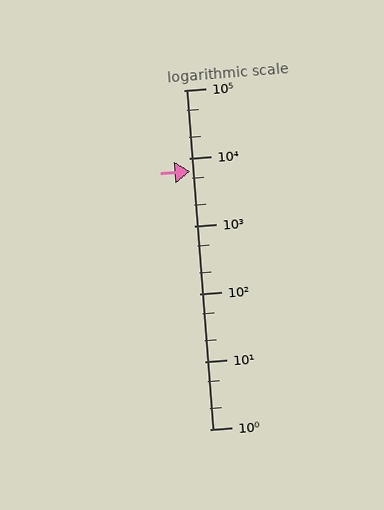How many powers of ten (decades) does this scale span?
The scale spans 5 decades, from 1 to 100000.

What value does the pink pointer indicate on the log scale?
The pointer indicates approximately 6400.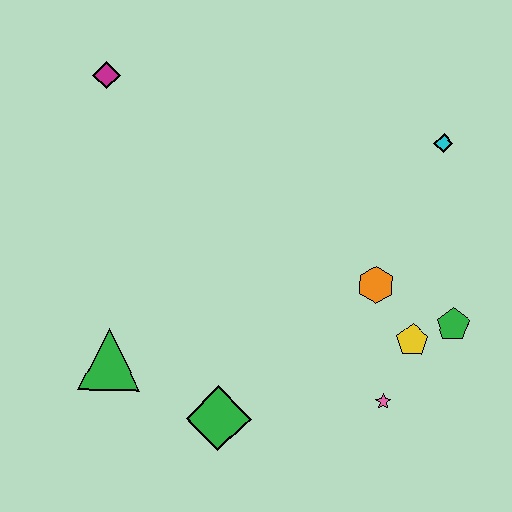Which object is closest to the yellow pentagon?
The green pentagon is closest to the yellow pentagon.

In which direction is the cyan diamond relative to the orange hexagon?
The cyan diamond is above the orange hexagon.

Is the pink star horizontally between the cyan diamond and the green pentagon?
No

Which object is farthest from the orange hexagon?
The magenta diamond is farthest from the orange hexagon.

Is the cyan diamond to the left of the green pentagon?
Yes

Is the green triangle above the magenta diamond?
No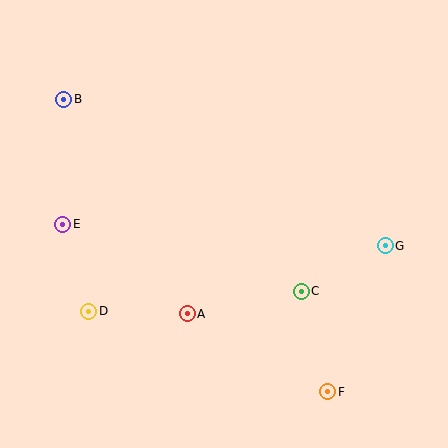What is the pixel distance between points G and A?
The distance between G and A is 209 pixels.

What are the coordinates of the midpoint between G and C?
The midpoint between G and C is at (343, 268).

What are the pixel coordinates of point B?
Point B is at (64, 99).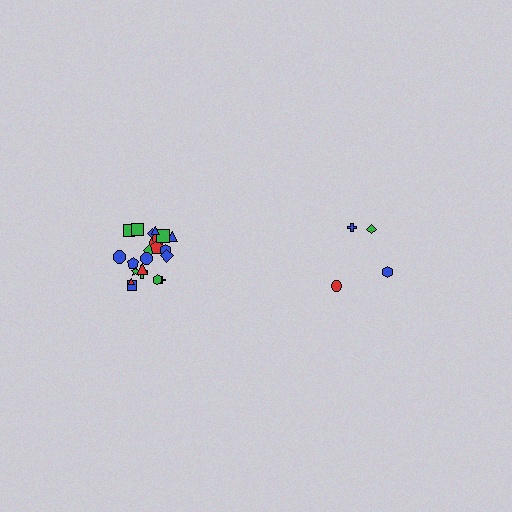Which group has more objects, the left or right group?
The left group.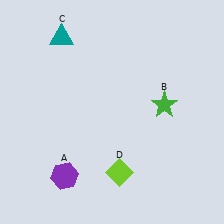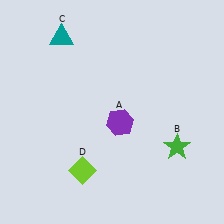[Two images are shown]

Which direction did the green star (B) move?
The green star (B) moved down.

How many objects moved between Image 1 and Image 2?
3 objects moved between the two images.